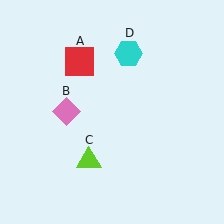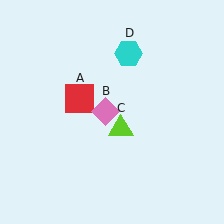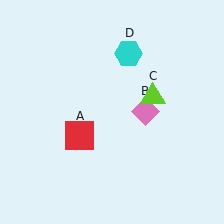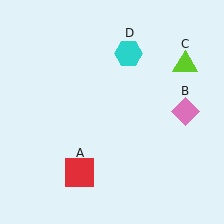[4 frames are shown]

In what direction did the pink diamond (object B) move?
The pink diamond (object B) moved right.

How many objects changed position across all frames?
3 objects changed position: red square (object A), pink diamond (object B), lime triangle (object C).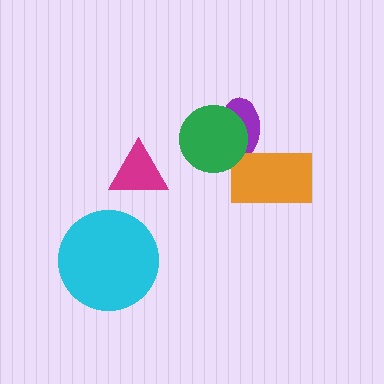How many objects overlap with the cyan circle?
0 objects overlap with the cyan circle.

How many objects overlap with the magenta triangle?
0 objects overlap with the magenta triangle.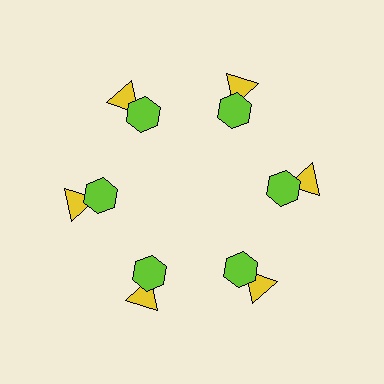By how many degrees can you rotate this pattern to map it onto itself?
The pattern maps onto itself every 60 degrees of rotation.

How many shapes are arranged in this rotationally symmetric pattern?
There are 12 shapes, arranged in 6 groups of 2.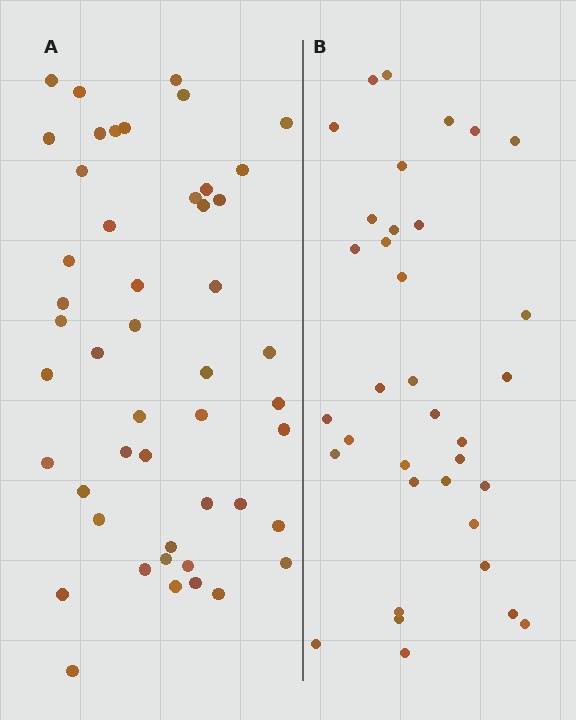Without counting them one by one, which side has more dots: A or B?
Region A (the left region) has more dots.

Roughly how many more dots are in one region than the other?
Region A has approximately 15 more dots than region B.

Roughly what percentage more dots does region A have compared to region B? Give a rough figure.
About 35% more.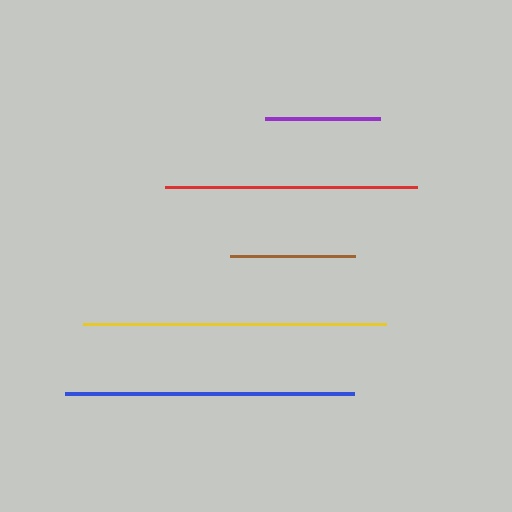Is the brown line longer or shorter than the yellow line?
The yellow line is longer than the brown line.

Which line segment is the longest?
The yellow line is the longest at approximately 304 pixels.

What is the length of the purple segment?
The purple segment is approximately 115 pixels long.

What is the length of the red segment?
The red segment is approximately 252 pixels long.